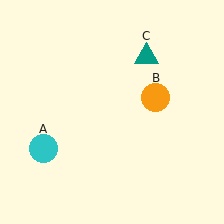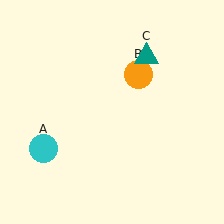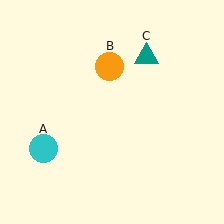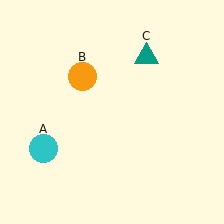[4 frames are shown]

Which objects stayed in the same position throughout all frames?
Cyan circle (object A) and teal triangle (object C) remained stationary.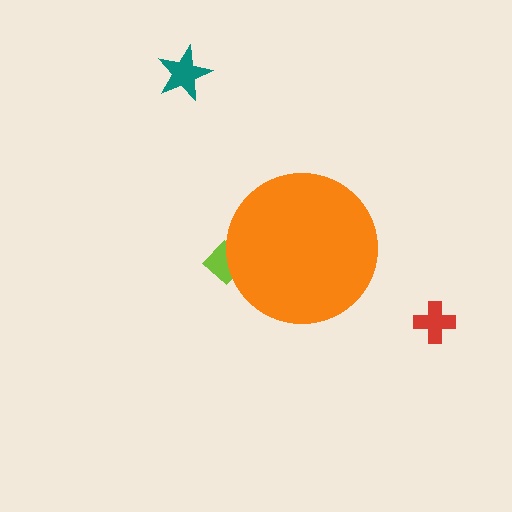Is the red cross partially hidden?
No, the red cross is fully visible.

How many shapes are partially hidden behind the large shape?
1 shape is partially hidden.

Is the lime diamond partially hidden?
Yes, the lime diamond is partially hidden behind the orange circle.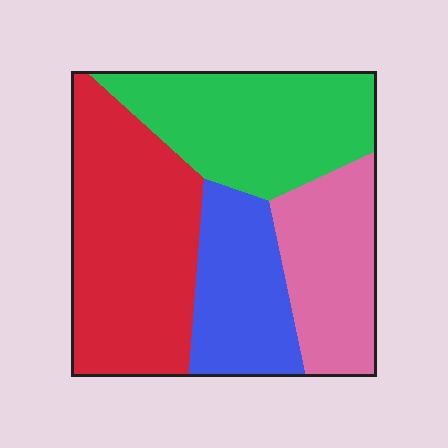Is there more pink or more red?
Red.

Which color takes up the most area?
Red, at roughly 35%.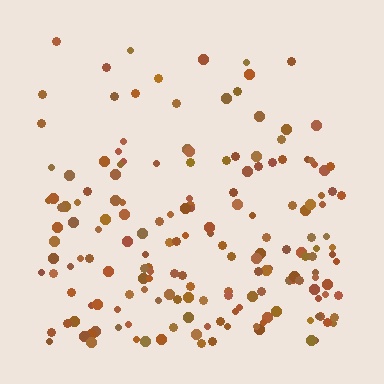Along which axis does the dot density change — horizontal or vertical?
Vertical.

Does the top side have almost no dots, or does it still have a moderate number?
Still a moderate number, just noticeably fewer than the bottom.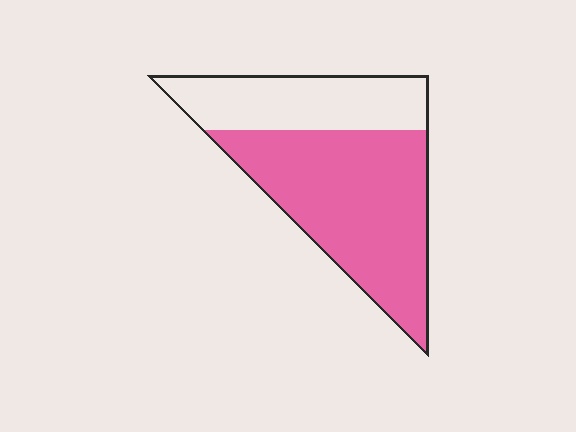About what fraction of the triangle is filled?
About two thirds (2/3).